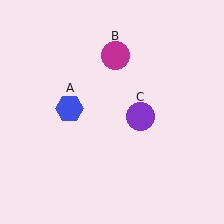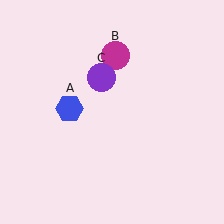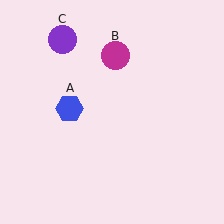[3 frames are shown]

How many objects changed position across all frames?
1 object changed position: purple circle (object C).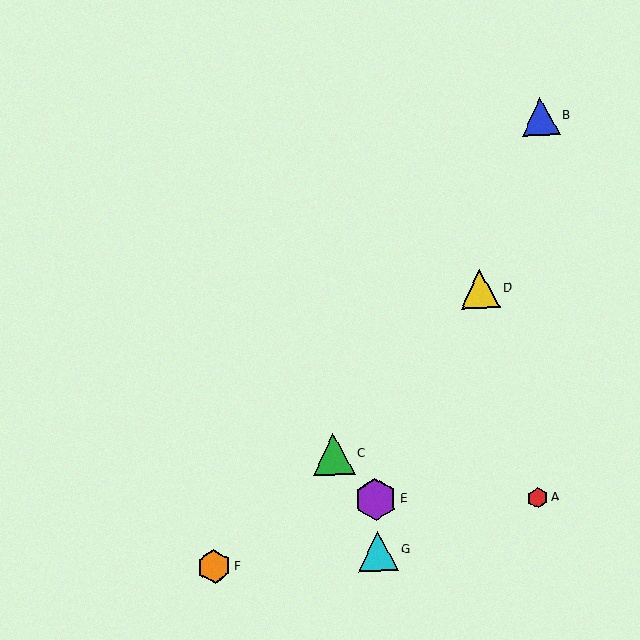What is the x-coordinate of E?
Object E is at x≈376.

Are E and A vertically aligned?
No, E is at x≈376 and A is at x≈538.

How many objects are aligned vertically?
2 objects (E, G) are aligned vertically.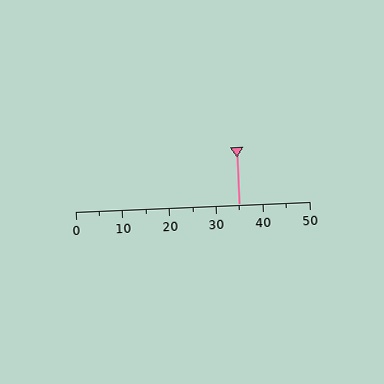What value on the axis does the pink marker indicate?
The marker indicates approximately 35.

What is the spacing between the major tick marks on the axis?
The major ticks are spaced 10 apart.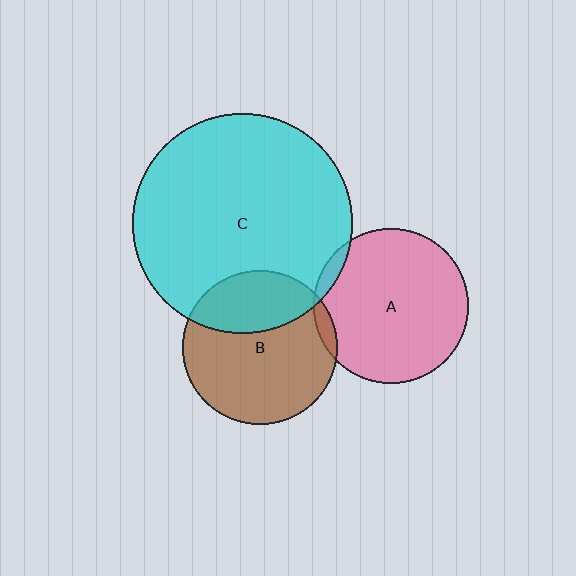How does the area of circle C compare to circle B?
Approximately 2.0 times.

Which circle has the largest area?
Circle C (cyan).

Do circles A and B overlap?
Yes.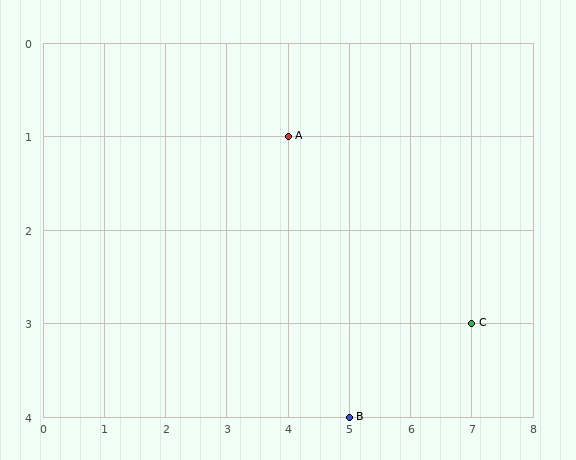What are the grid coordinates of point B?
Point B is at grid coordinates (5, 4).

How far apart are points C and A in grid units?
Points C and A are 3 columns and 2 rows apart (about 3.6 grid units diagonally).